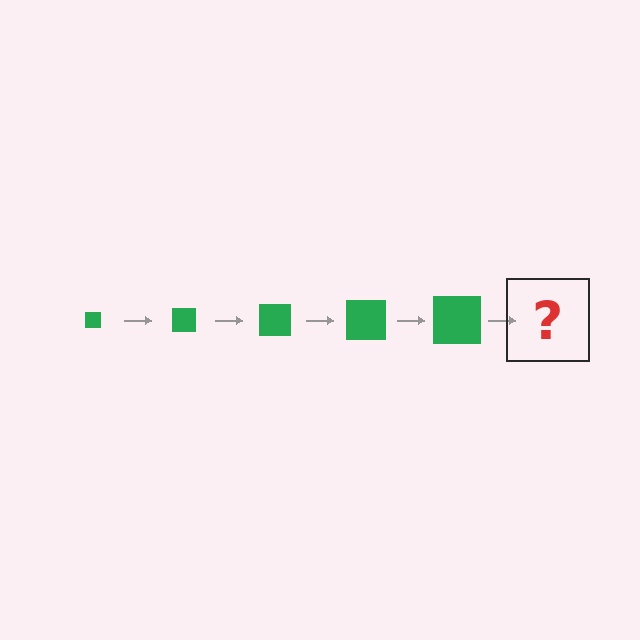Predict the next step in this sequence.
The next step is a green square, larger than the previous one.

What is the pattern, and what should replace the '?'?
The pattern is that the square gets progressively larger each step. The '?' should be a green square, larger than the previous one.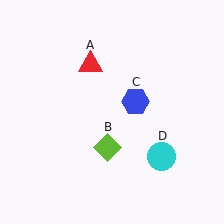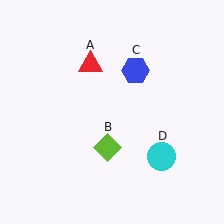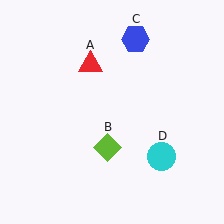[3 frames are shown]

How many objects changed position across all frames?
1 object changed position: blue hexagon (object C).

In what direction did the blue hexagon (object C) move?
The blue hexagon (object C) moved up.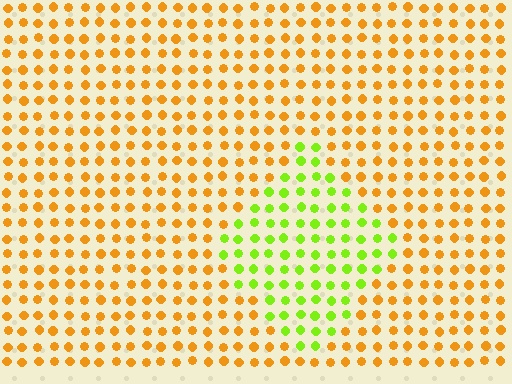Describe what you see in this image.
The image is filled with small orange elements in a uniform arrangement. A diamond-shaped region is visible where the elements are tinted to a slightly different hue, forming a subtle color boundary.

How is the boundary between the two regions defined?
The boundary is defined purely by a slight shift in hue (about 56 degrees). Spacing, size, and orientation are identical on both sides.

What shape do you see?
I see a diamond.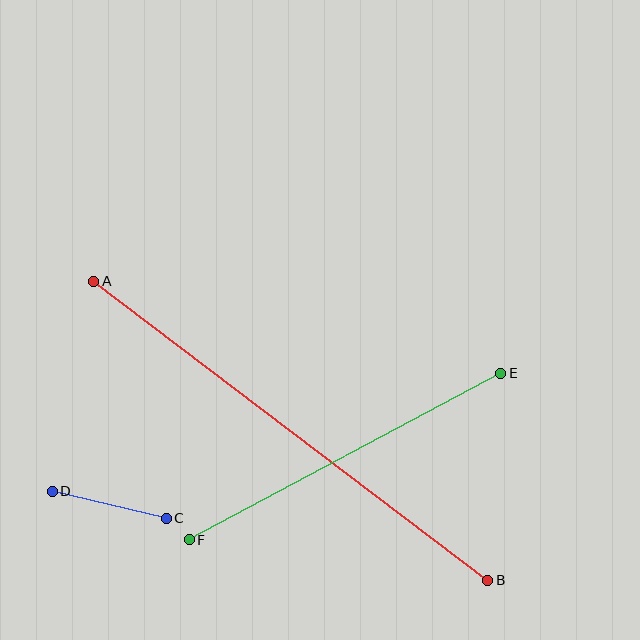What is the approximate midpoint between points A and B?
The midpoint is at approximately (291, 431) pixels.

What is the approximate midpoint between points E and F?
The midpoint is at approximately (345, 456) pixels.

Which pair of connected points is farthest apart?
Points A and B are farthest apart.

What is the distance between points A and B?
The distance is approximately 495 pixels.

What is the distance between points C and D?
The distance is approximately 117 pixels.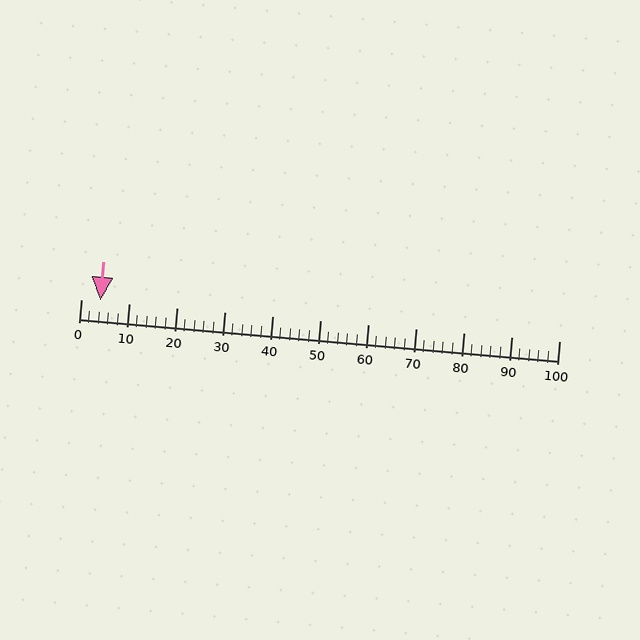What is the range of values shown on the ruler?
The ruler shows values from 0 to 100.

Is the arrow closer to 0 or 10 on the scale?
The arrow is closer to 0.